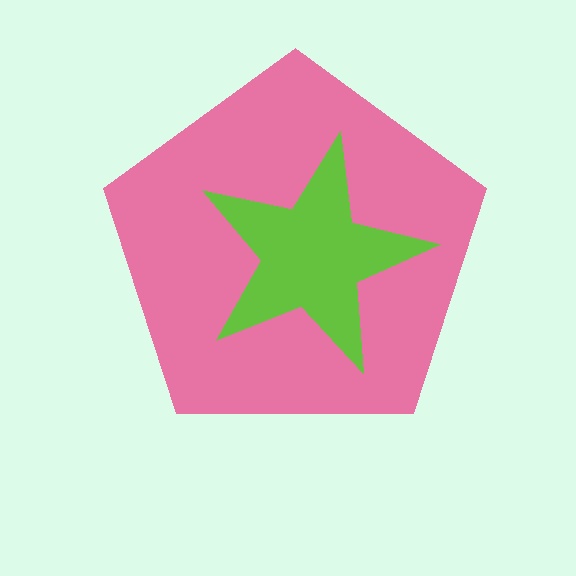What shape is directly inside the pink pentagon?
The lime star.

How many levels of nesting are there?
2.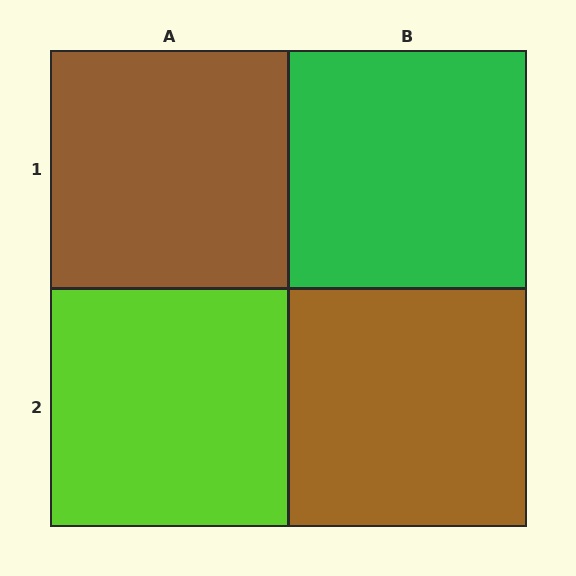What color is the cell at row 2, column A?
Lime.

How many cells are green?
1 cell is green.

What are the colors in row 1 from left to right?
Brown, green.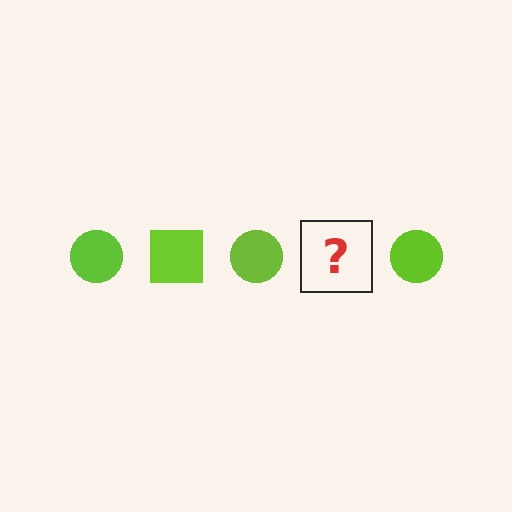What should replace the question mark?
The question mark should be replaced with a lime square.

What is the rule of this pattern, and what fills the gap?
The rule is that the pattern cycles through circle, square shapes in lime. The gap should be filled with a lime square.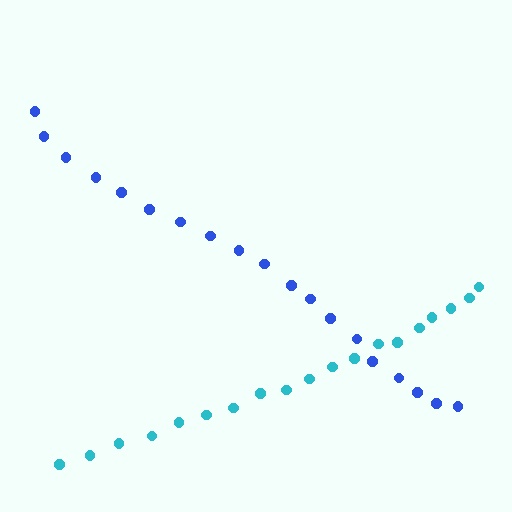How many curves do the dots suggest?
There are 2 distinct paths.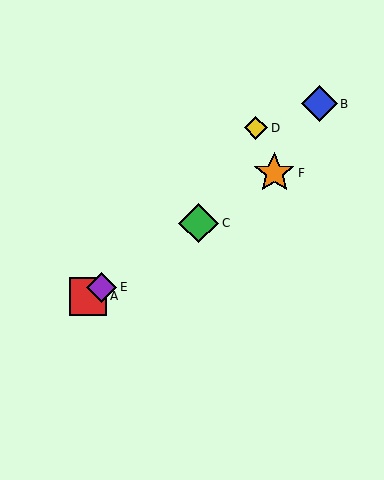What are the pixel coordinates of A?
Object A is at (88, 296).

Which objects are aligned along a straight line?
Objects A, C, E, F are aligned along a straight line.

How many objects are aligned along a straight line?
4 objects (A, C, E, F) are aligned along a straight line.